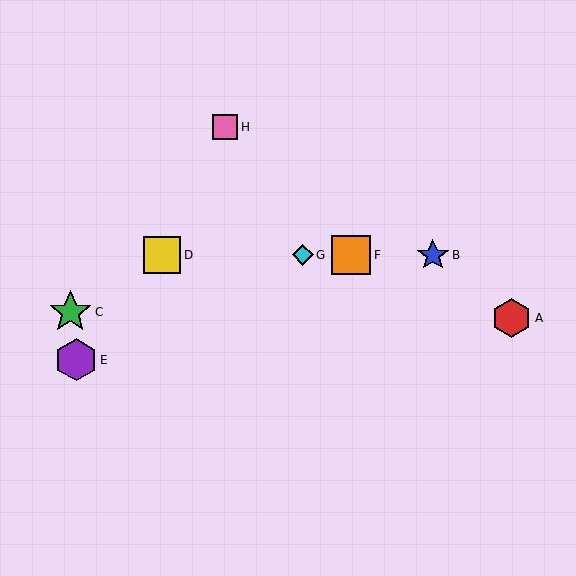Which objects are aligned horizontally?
Objects B, D, F, G are aligned horizontally.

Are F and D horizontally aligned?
Yes, both are at y≈255.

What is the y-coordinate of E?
Object E is at y≈360.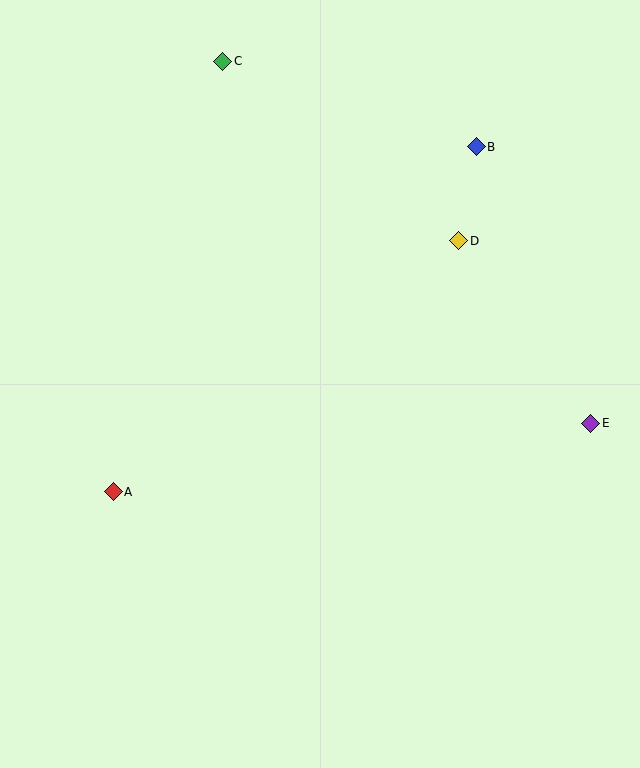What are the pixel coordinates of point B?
Point B is at (476, 147).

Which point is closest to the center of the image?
Point D at (459, 241) is closest to the center.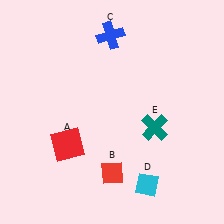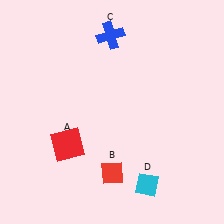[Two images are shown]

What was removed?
The teal cross (E) was removed in Image 2.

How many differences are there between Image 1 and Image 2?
There is 1 difference between the two images.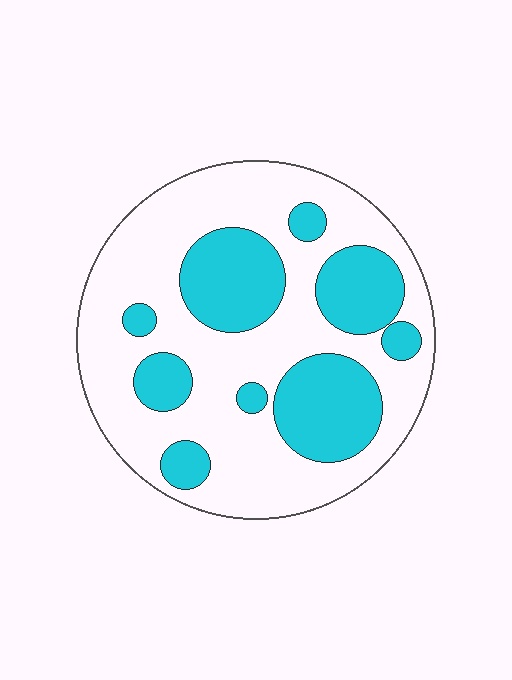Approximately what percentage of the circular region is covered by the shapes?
Approximately 35%.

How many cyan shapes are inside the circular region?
9.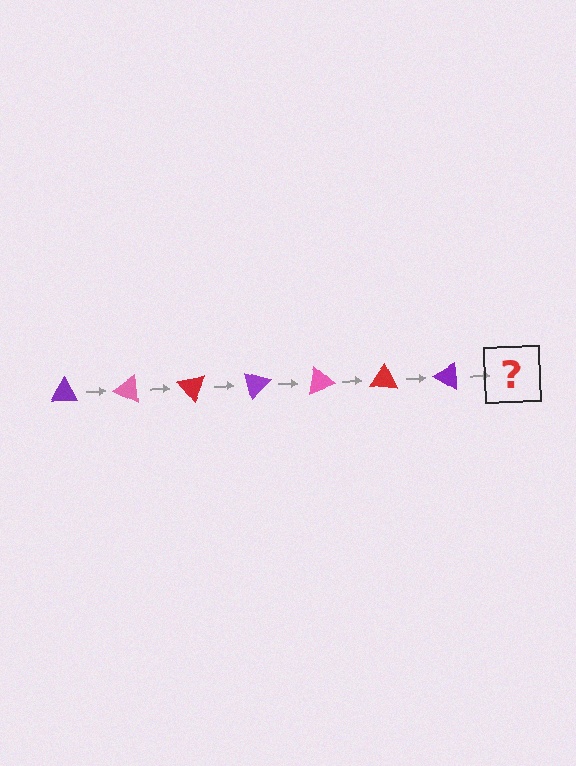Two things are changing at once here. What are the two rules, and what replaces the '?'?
The two rules are that it rotates 25 degrees each step and the color cycles through purple, pink, and red. The '?' should be a pink triangle, rotated 175 degrees from the start.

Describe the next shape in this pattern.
It should be a pink triangle, rotated 175 degrees from the start.